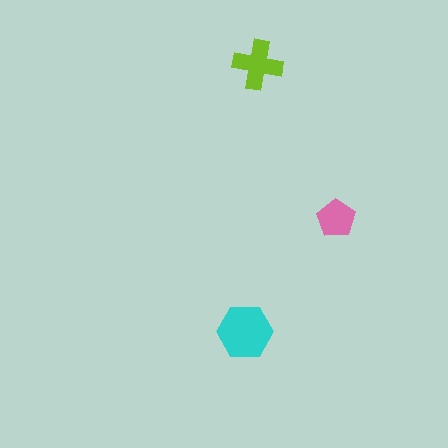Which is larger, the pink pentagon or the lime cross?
The lime cross.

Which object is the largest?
The cyan hexagon.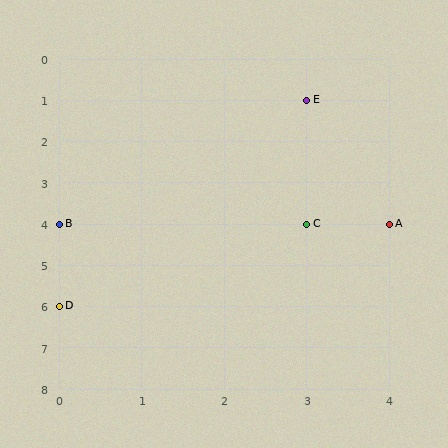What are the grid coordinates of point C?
Point C is at grid coordinates (3, 4).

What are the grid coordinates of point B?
Point B is at grid coordinates (0, 4).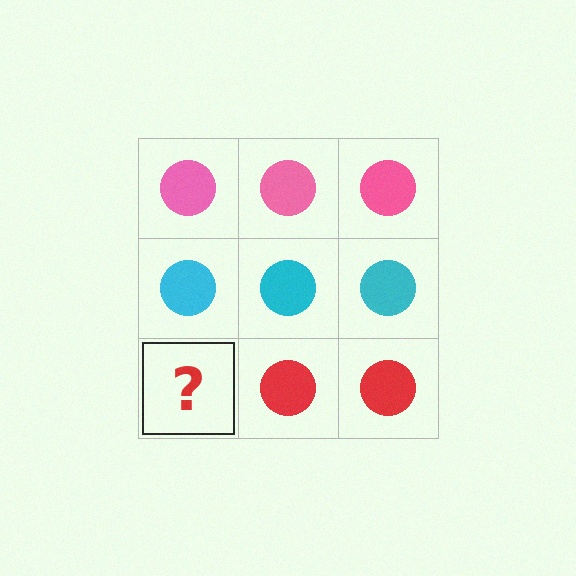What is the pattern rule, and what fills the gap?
The rule is that each row has a consistent color. The gap should be filled with a red circle.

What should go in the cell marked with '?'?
The missing cell should contain a red circle.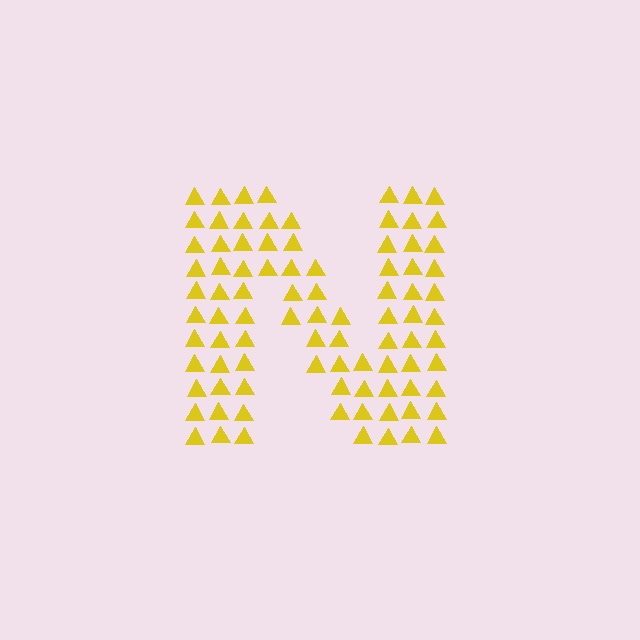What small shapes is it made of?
It is made of small triangles.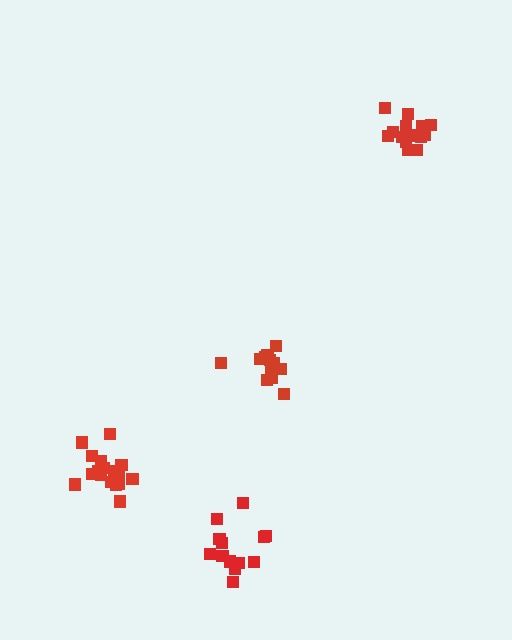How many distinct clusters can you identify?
There are 4 distinct clusters.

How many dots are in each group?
Group 1: 18 dots, Group 2: 13 dots, Group 3: 14 dots, Group 4: 13 dots (58 total).